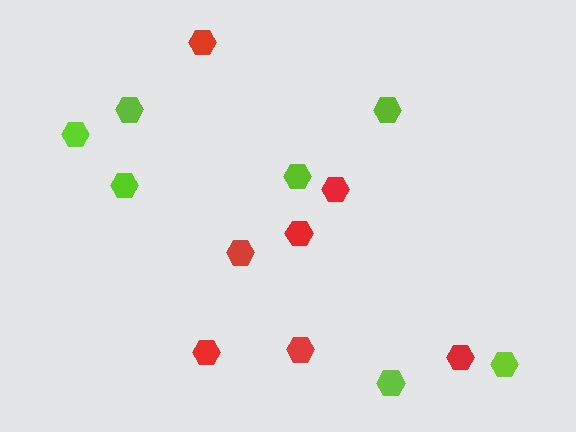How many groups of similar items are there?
There are 2 groups: one group of red hexagons (7) and one group of lime hexagons (7).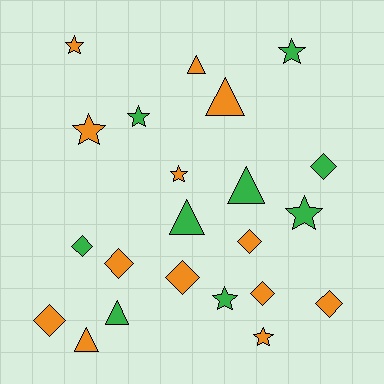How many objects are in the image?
There are 22 objects.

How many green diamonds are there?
There are 2 green diamonds.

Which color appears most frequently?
Orange, with 13 objects.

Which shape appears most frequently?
Star, with 8 objects.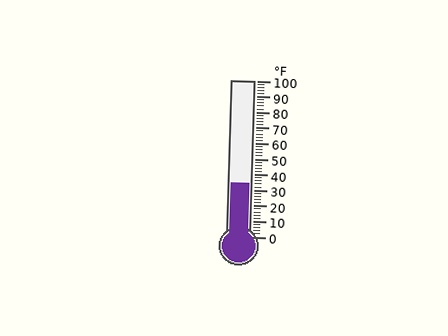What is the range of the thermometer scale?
The thermometer scale ranges from 0°F to 100°F.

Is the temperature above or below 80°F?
The temperature is below 80°F.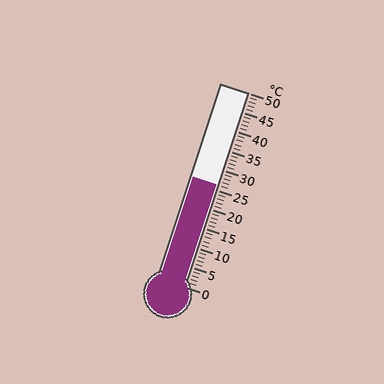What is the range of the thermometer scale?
The thermometer scale ranges from 0°C to 50°C.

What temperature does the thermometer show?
The thermometer shows approximately 26°C.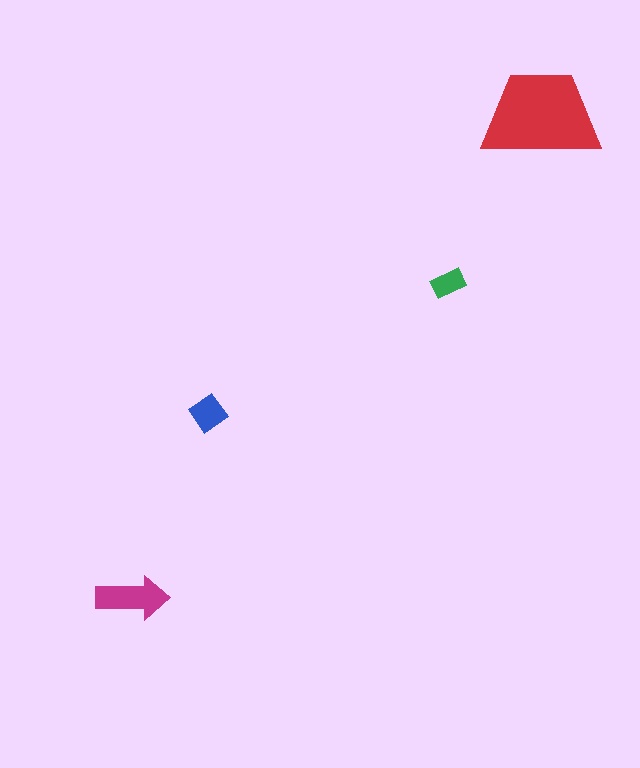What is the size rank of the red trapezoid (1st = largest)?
1st.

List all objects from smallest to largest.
The green rectangle, the blue diamond, the magenta arrow, the red trapezoid.